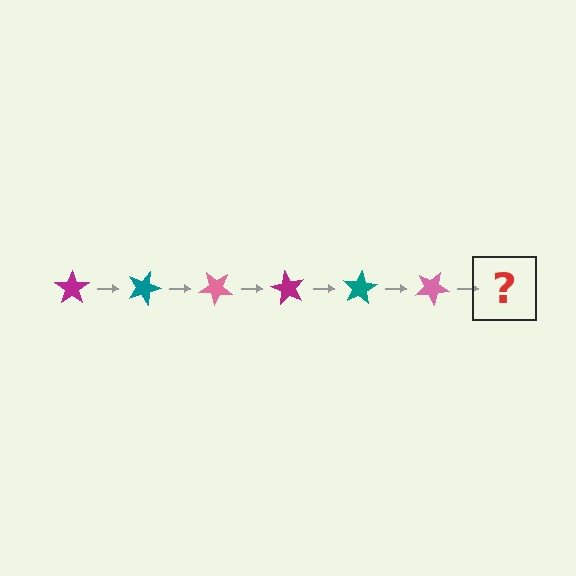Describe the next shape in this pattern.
It should be a magenta star, rotated 120 degrees from the start.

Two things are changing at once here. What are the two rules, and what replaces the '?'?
The two rules are that it rotates 20 degrees each step and the color cycles through magenta, teal, and pink. The '?' should be a magenta star, rotated 120 degrees from the start.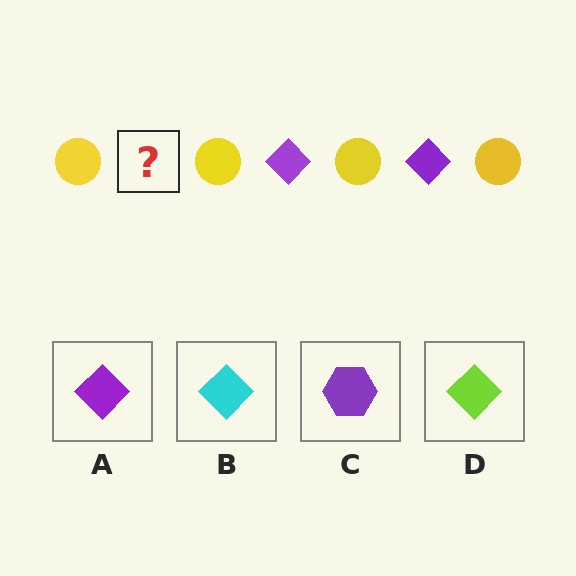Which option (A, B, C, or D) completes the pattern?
A.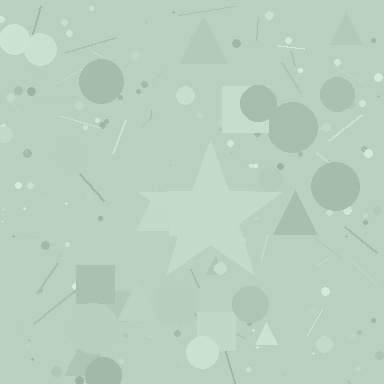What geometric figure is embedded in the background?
A star is embedded in the background.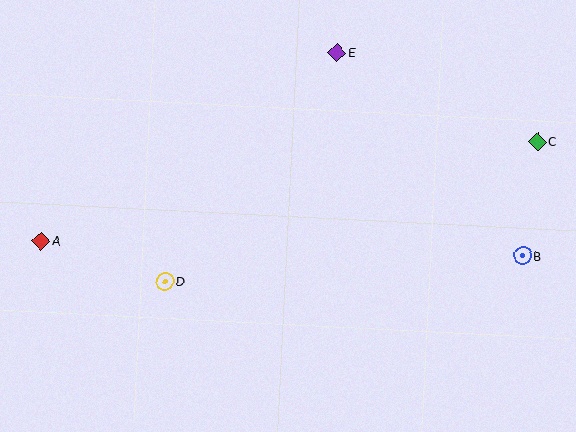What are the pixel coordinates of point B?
Point B is at (523, 256).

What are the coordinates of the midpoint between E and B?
The midpoint between E and B is at (430, 154).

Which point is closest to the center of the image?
Point D at (165, 281) is closest to the center.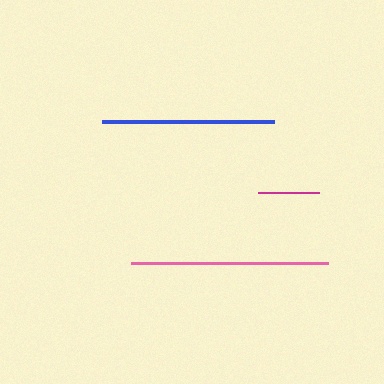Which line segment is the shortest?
The magenta line is the shortest at approximately 61 pixels.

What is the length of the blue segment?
The blue segment is approximately 172 pixels long.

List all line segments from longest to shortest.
From longest to shortest: pink, blue, magenta.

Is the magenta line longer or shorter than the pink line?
The pink line is longer than the magenta line.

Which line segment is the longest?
The pink line is the longest at approximately 197 pixels.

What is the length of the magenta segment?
The magenta segment is approximately 61 pixels long.